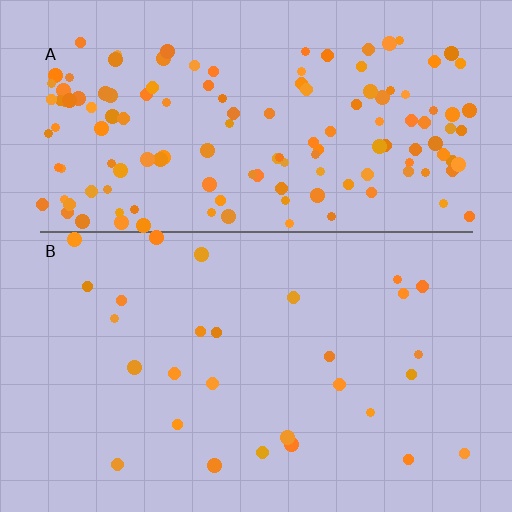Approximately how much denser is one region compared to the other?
Approximately 4.8× — region A over region B.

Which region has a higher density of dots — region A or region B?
A (the top).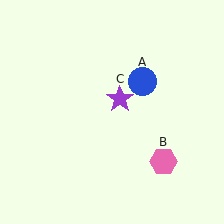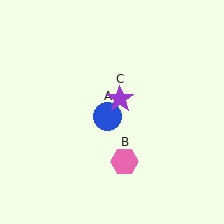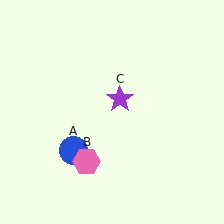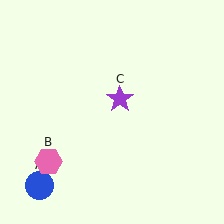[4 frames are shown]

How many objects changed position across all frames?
2 objects changed position: blue circle (object A), pink hexagon (object B).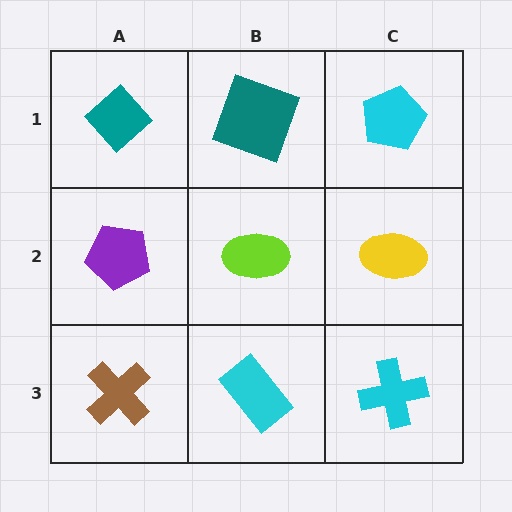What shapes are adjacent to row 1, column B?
A lime ellipse (row 2, column B), a teal diamond (row 1, column A), a cyan pentagon (row 1, column C).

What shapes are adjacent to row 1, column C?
A yellow ellipse (row 2, column C), a teal square (row 1, column B).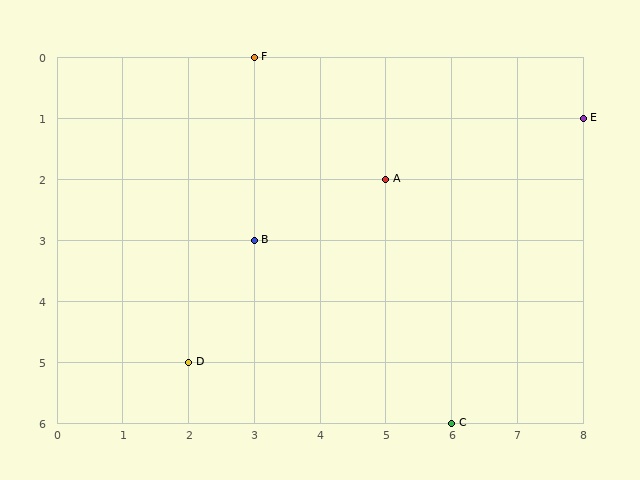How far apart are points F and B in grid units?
Points F and B are 3 rows apart.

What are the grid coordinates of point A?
Point A is at grid coordinates (5, 2).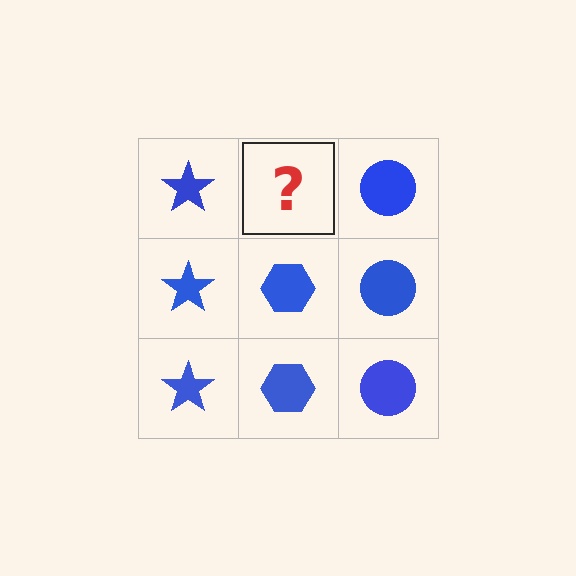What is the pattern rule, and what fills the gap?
The rule is that each column has a consistent shape. The gap should be filled with a blue hexagon.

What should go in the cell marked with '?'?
The missing cell should contain a blue hexagon.